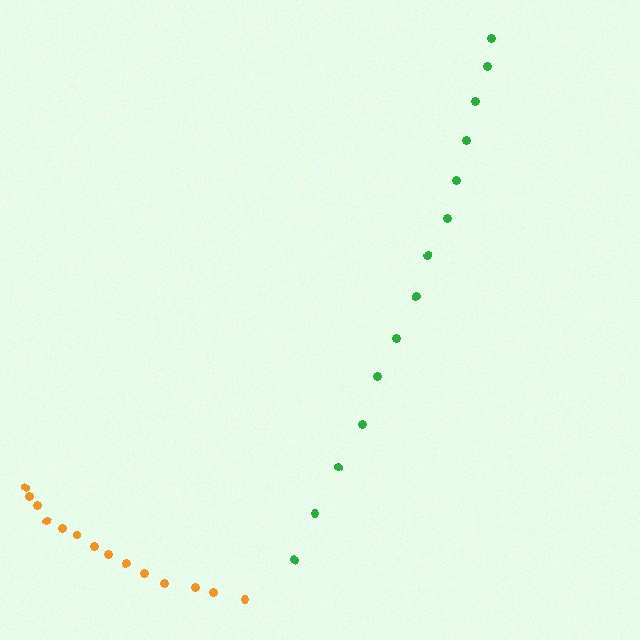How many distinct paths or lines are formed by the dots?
There are 2 distinct paths.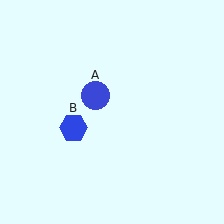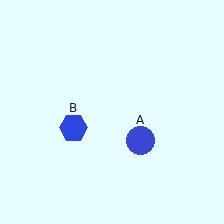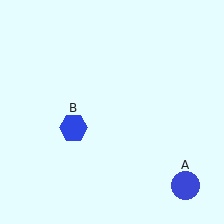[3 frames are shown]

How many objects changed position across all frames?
1 object changed position: blue circle (object A).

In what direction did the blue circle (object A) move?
The blue circle (object A) moved down and to the right.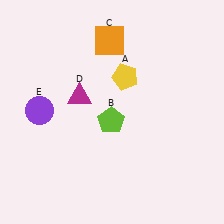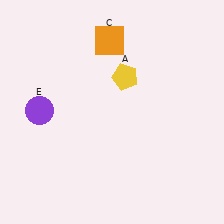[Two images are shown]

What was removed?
The lime pentagon (B), the magenta triangle (D) were removed in Image 2.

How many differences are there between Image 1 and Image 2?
There are 2 differences between the two images.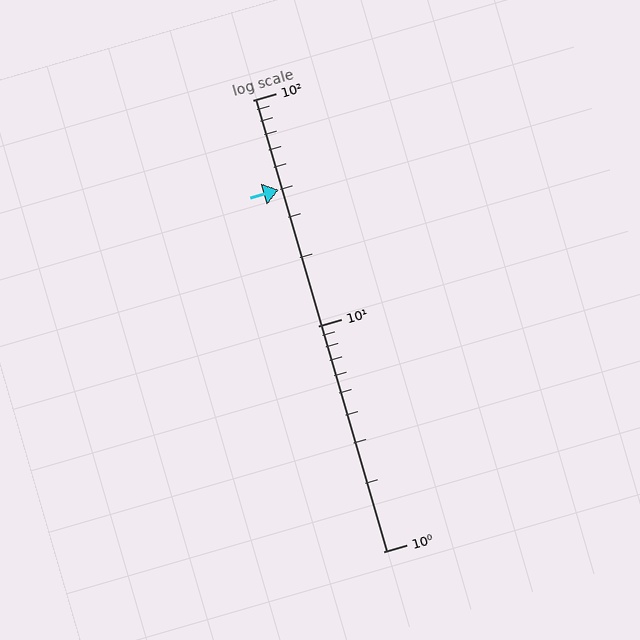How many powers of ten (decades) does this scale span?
The scale spans 2 decades, from 1 to 100.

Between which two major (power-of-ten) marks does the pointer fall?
The pointer is between 10 and 100.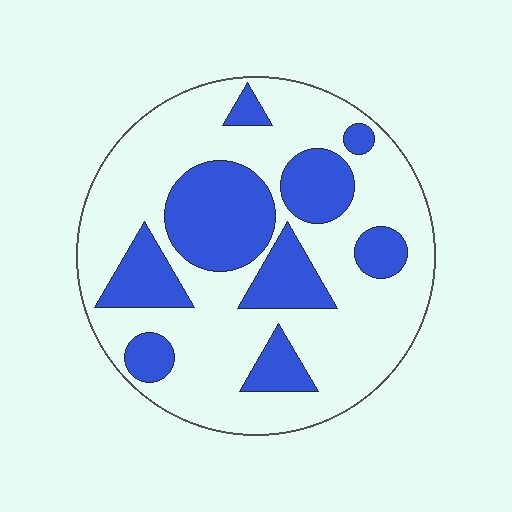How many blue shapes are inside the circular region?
9.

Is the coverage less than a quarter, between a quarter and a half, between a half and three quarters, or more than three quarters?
Between a quarter and a half.